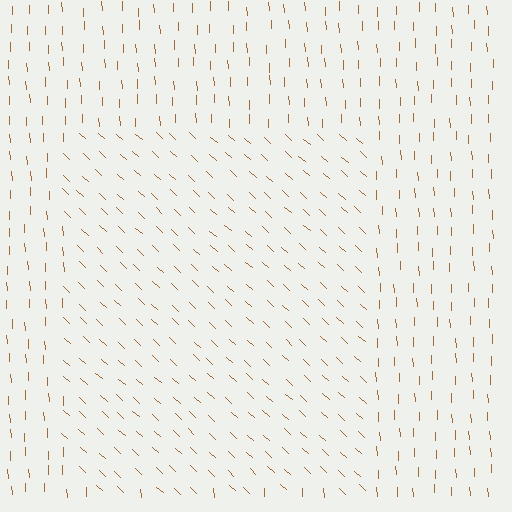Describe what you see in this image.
The image is filled with small brown line segments. A rectangle region in the image has lines oriented differently from the surrounding lines, creating a visible texture boundary.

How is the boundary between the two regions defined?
The boundary is defined purely by a change in line orientation (approximately 45 degrees difference). All lines are the same color and thickness.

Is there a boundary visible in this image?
Yes, there is a texture boundary formed by a change in line orientation.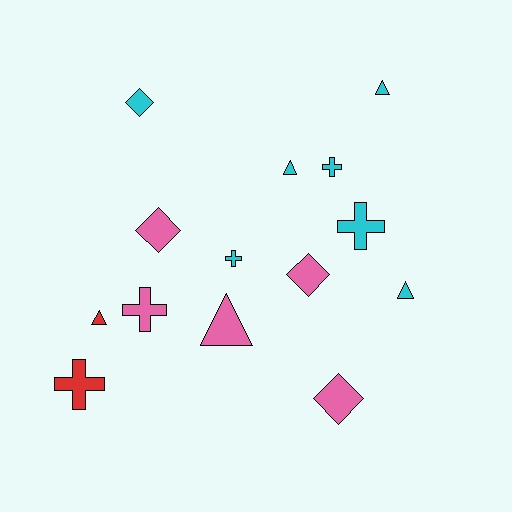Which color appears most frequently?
Cyan, with 7 objects.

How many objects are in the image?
There are 14 objects.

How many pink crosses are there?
There is 1 pink cross.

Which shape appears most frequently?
Cross, with 5 objects.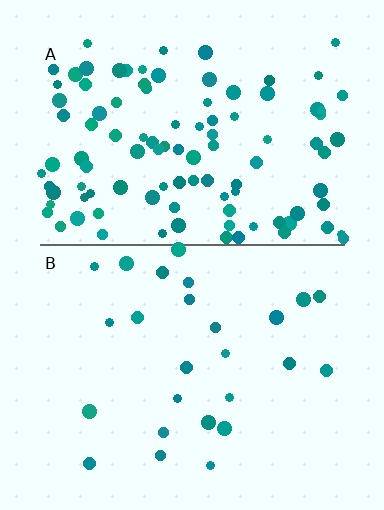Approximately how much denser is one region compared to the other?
Approximately 4.0× — region A over region B.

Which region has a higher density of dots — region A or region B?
A (the top).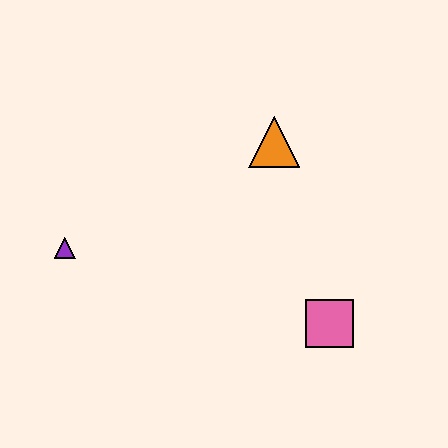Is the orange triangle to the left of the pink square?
Yes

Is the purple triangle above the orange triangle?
No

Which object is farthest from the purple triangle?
The pink square is farthest from the purple triangle.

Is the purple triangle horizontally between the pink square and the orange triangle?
No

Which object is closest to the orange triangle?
The pink square is closest to the orange triangle.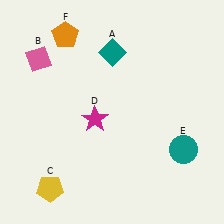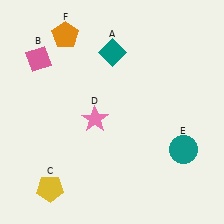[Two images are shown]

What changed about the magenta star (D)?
In Image 1, D is magenta. In Image 2, it changed to pink.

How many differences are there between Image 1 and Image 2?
There is 1 difference between the two images.